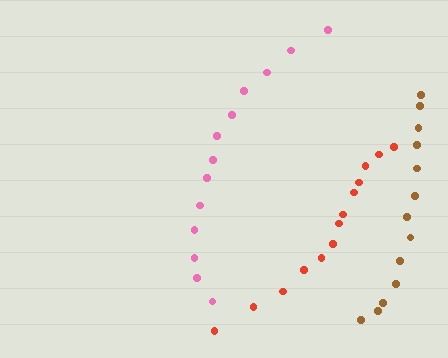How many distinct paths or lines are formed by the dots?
There are 3 distinct paths.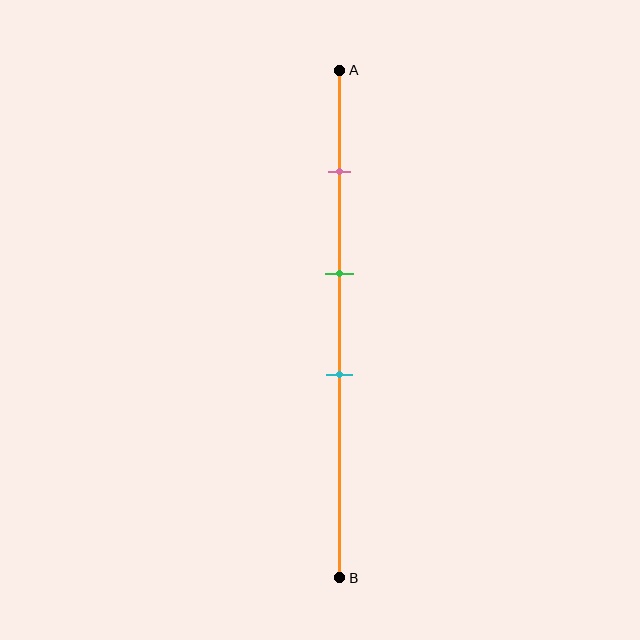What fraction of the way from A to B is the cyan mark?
The cyan mark is approximately 60% (0.6) of the way from A to B.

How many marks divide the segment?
There are 3 marks dividing the segment.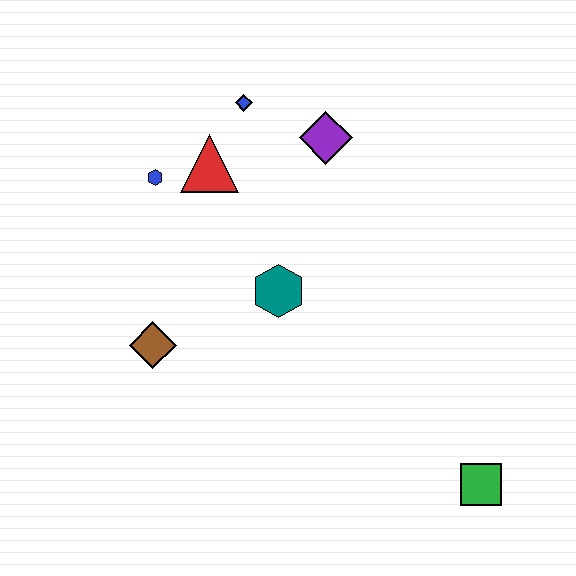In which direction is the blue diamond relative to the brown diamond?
The blue diamond is above the brown diamond.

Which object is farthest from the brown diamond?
The green square is farthest from the brown diamond.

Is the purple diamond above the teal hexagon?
Yes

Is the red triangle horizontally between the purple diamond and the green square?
No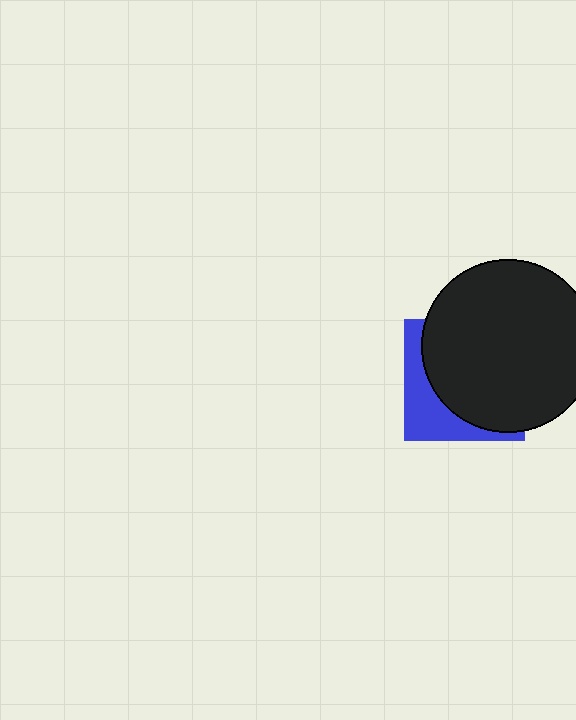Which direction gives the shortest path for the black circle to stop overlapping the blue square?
Moving toward the upper-right gives the shortest separation.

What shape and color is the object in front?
The object in front is a black circle.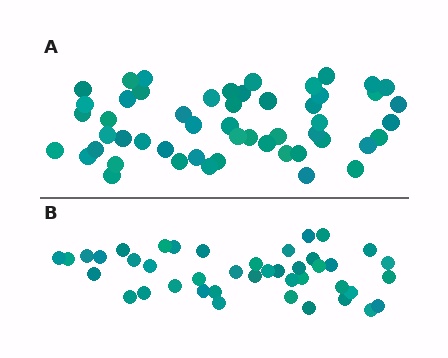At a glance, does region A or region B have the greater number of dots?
Region A (the top region) has more dots.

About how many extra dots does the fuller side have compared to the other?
Region A has roughly 10 or so more dots than region B.